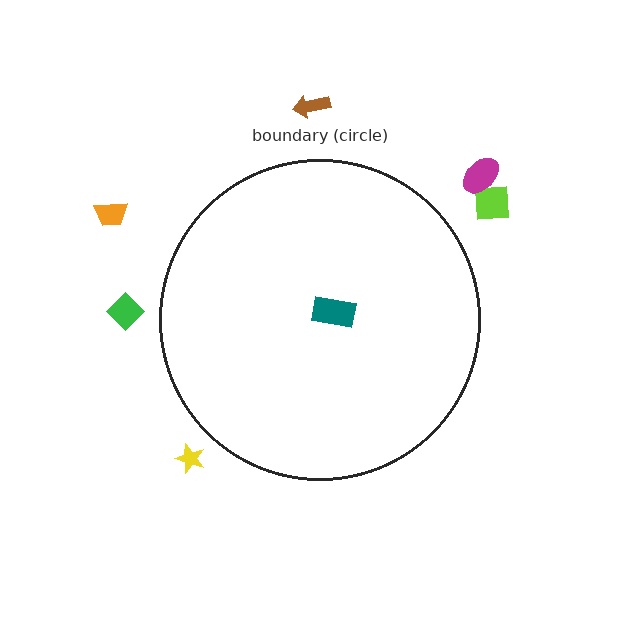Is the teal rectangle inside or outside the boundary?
Inside.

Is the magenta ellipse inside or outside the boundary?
Outside.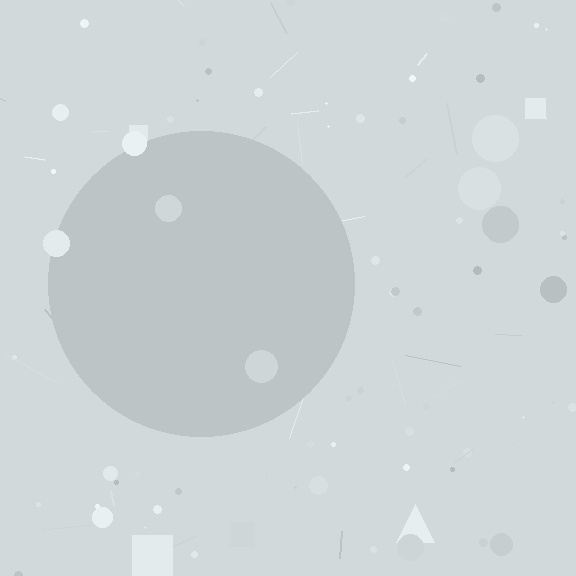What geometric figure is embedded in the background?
A circle is embedded in the background.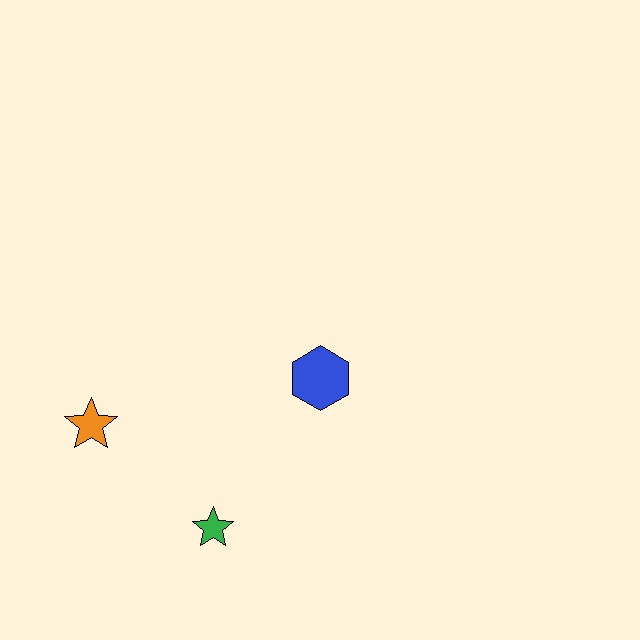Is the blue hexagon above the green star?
Yes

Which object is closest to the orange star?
The green star is closest to the orange star.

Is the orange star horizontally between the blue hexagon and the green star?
No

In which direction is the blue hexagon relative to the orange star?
The blue hexagon is to the right of the orange star.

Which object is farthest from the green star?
The blue hexagon is farthest from the green star.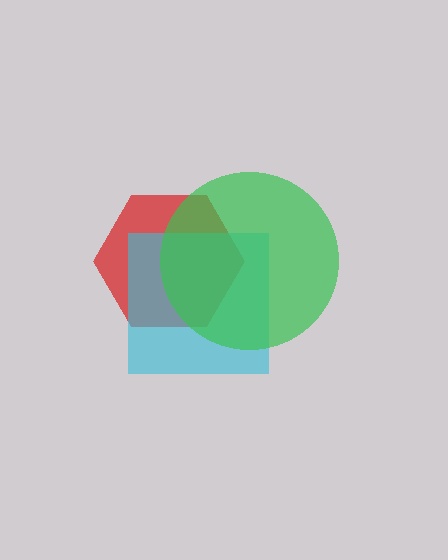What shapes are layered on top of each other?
The layered shapes are: a red hexagon, a cyan square, a green circle.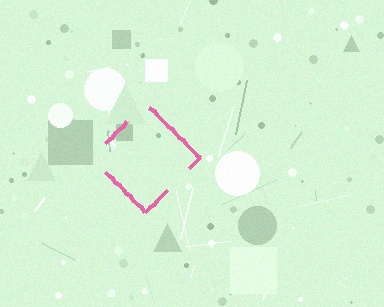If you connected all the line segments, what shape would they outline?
They would outline a diamond.